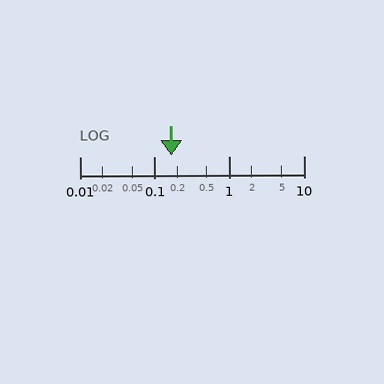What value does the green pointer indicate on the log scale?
The pointer indicates approximately 0.17.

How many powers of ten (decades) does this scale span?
The scale spans 3 decades, from 0.01 to 10.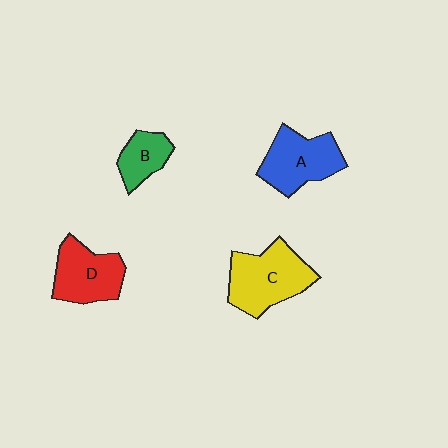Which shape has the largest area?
Shape C (yellow).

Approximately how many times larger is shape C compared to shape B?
Approximately 2.0 times.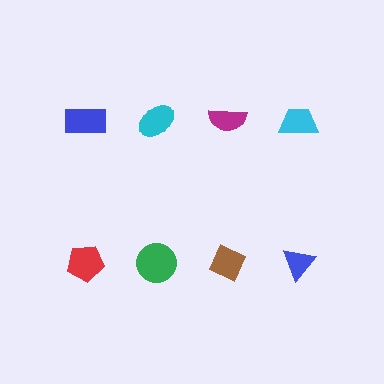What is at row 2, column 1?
A red pentagon.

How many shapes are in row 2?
4 shapes.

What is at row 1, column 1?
A blue rectangle.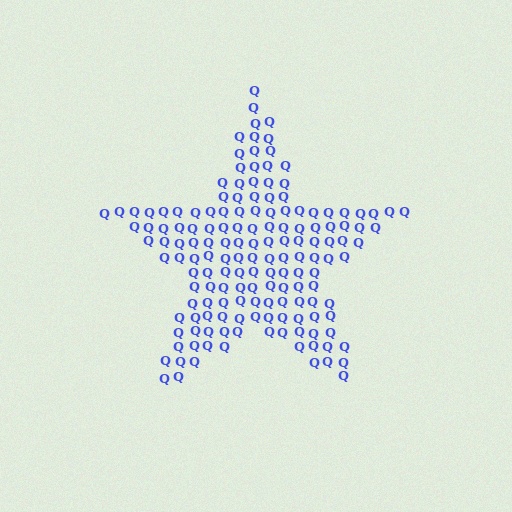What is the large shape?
The large shape is a star.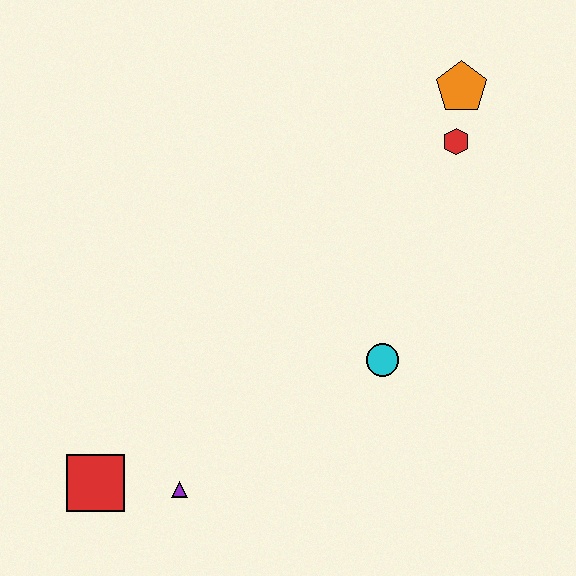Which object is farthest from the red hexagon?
The red square is farthest from the red hexagon.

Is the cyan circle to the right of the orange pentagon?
No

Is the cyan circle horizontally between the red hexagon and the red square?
Yes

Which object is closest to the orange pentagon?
The red hexagon is closest to the orange pentagon.